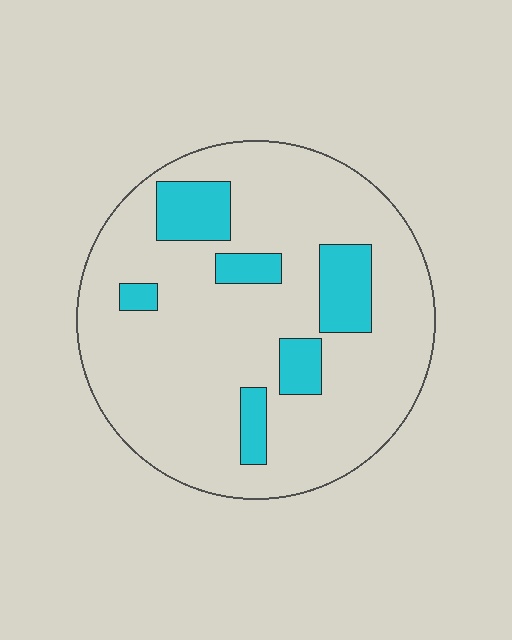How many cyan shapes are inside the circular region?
6.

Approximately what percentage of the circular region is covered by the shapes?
Approximately 15%.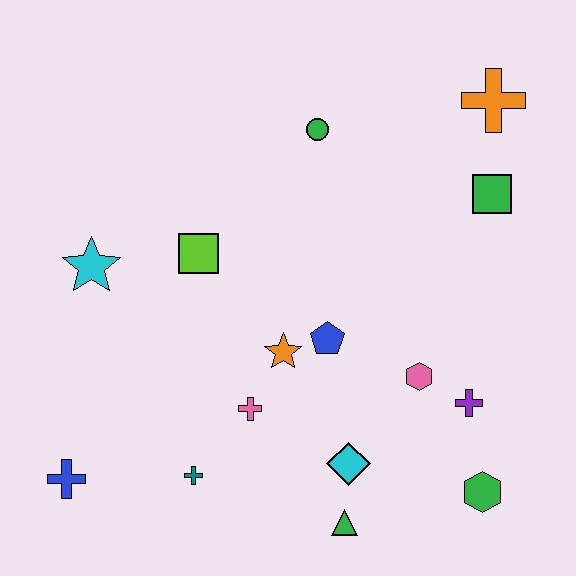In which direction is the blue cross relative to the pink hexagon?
The blue cross is to the left of the pink hexagon.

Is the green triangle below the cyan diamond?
Yes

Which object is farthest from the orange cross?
The blue cross is farthest from the orange cross.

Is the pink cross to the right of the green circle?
No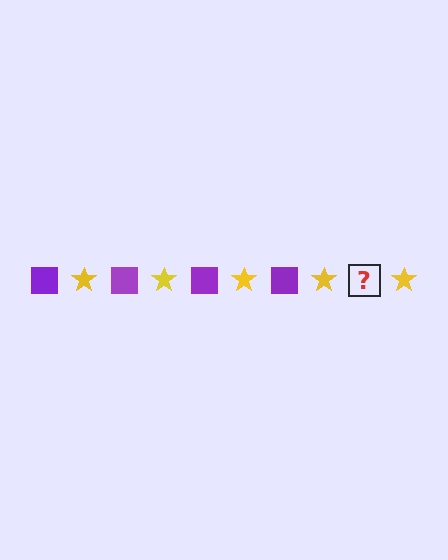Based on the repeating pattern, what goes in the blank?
The blank should be a purple square.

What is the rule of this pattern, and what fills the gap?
The rule is that the pattern alternates between purple square and yellow star. The gap should be filled with a purple square.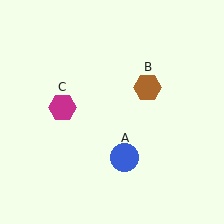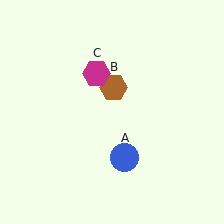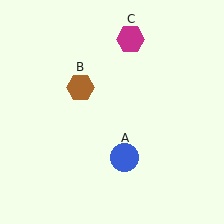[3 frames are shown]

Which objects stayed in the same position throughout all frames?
Blue circle (object A) remained stationary.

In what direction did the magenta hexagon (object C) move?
The magenta hexagon (object C) moved up and to the right.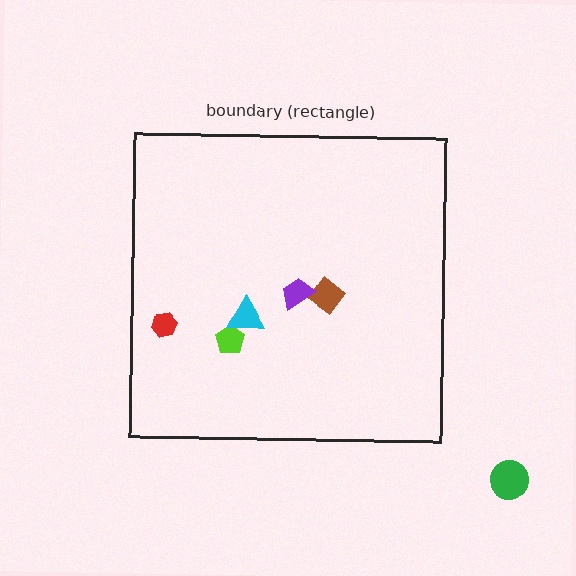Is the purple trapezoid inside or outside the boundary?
Inside.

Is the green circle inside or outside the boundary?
Outside.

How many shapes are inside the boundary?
5 inside, 1 outside.